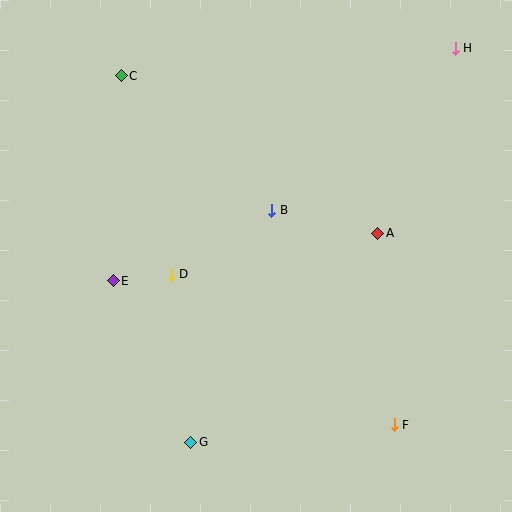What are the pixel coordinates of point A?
Point A is at (378, 233).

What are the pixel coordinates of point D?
Point D is at (171, 274).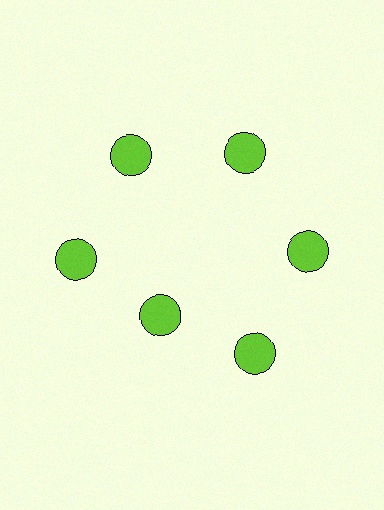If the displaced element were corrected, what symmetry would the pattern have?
It would have 6-fold rotational symmetry — the pattern would map onto itself every 60 degrees.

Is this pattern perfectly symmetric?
No. The 6 lime circles are arranged in a ring, but one element near the 7 o'clock position is pulled inward toward the center, breaking the 6-fold rotational symmetry.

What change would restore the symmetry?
The symmetry would be restored by moving it outward, back onto the ring so that all 6 circles sit at equal angles and equal distance from the center.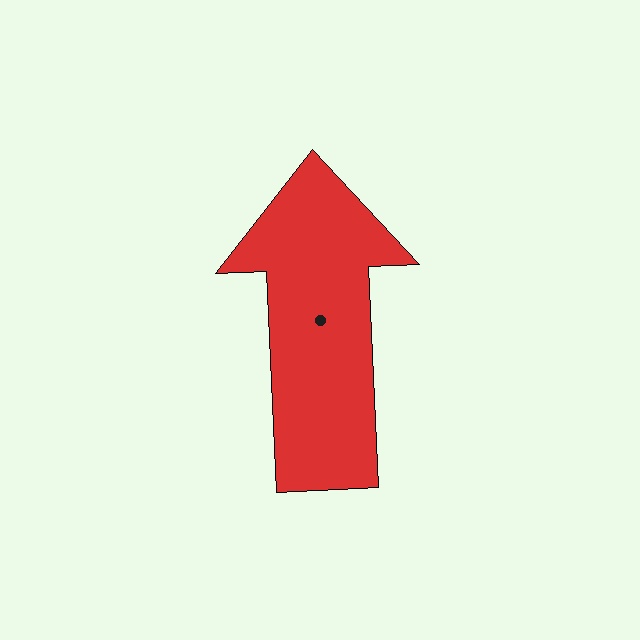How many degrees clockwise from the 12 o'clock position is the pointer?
Approximately 357 degrees.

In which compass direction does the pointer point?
North.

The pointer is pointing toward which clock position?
Roughly 12 o'clock.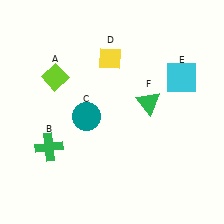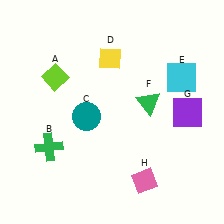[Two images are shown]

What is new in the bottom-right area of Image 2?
A purple square (G) was added in the bottom-right area of Image 2.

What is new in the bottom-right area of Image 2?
A pink diamond (H) was added in the bottom-right area of Image 2.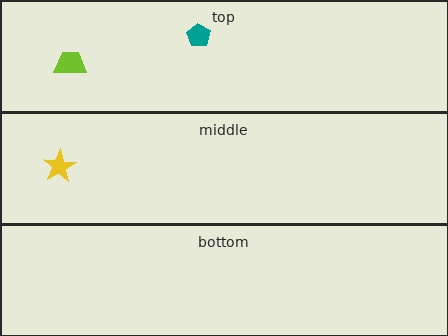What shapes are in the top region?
The teal pentagon, the lime trapezoid.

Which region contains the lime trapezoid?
The top region.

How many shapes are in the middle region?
1.